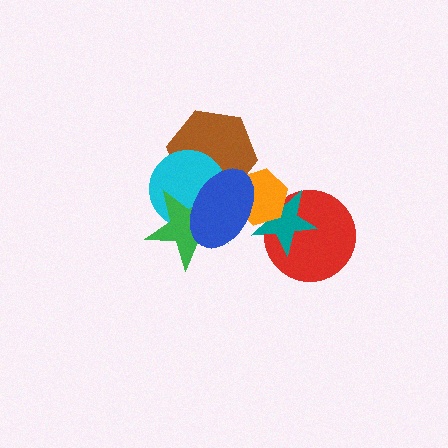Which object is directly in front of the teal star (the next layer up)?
The orange hexagon is directly in front of the teal star.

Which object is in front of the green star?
The blue ellipse is in front of the green star.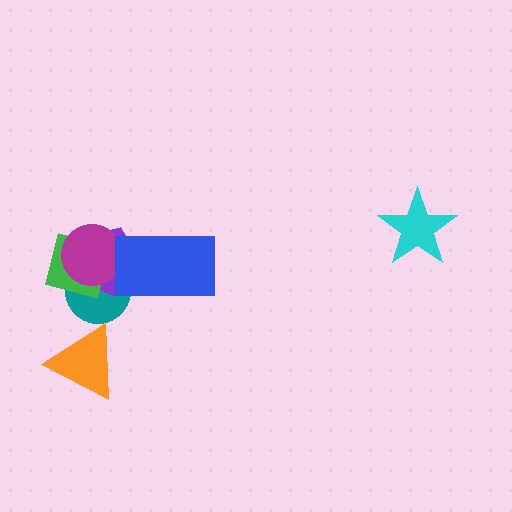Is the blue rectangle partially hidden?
No, no other shape covers it.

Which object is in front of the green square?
The magenta circle is in front of the green square.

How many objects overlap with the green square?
3 objects overlap with the green square.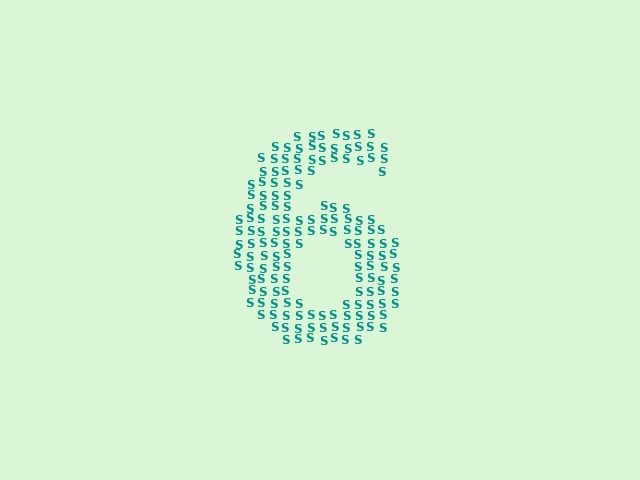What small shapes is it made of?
It is made of small letter S's.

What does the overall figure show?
The overall figure shows the digit 6.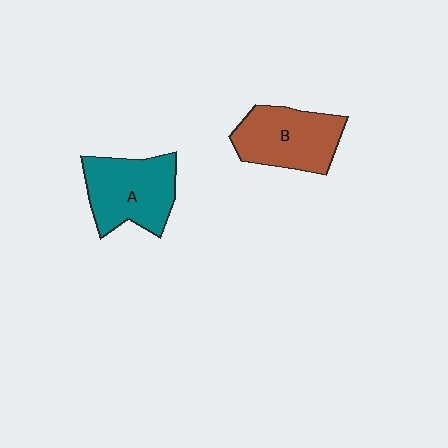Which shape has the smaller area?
Shape B (brown).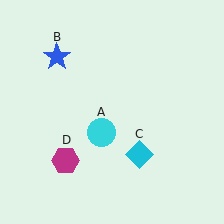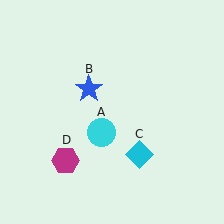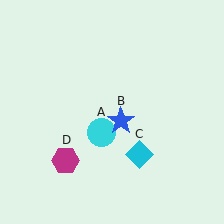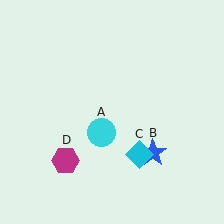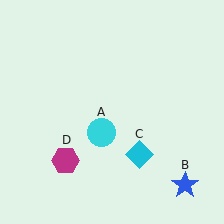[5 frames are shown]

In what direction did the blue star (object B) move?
The blue star (object B) moved down and to the right.